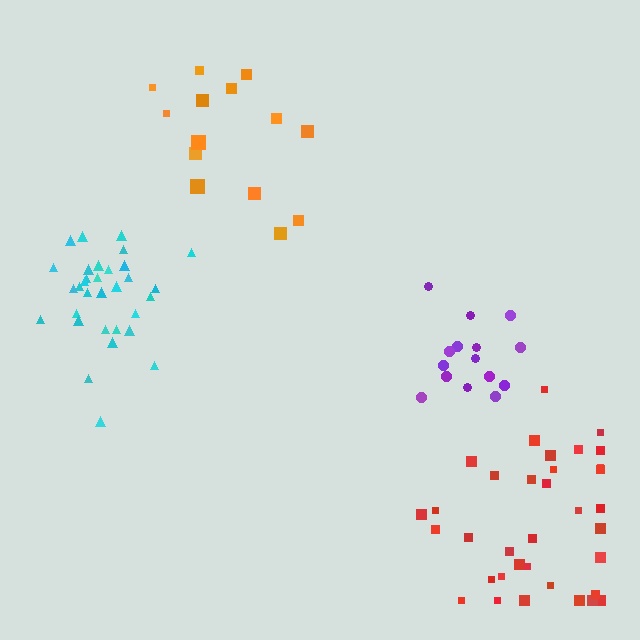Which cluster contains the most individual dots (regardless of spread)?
Red (35).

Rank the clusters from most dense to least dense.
cyan, purple, red, orange.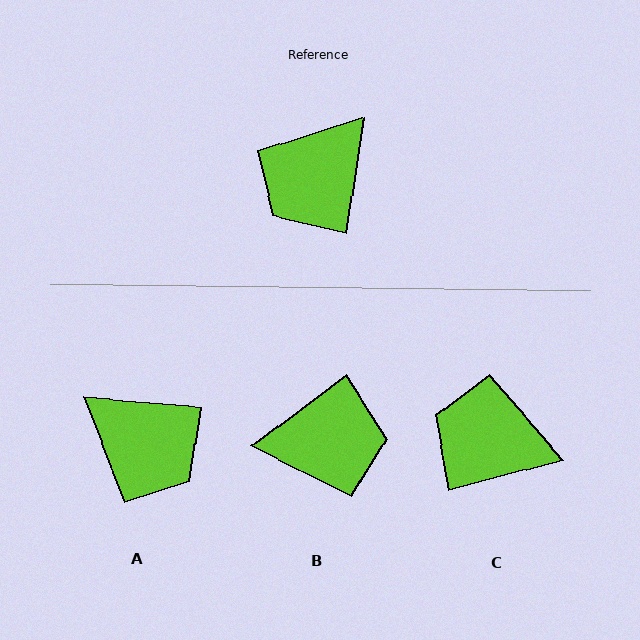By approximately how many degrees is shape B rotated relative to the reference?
Approximately 136 degrees counter-clockwise.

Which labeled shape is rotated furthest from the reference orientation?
B, about 136 degrees away.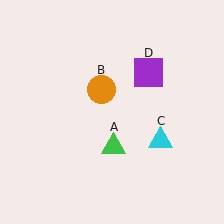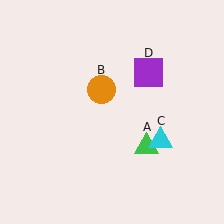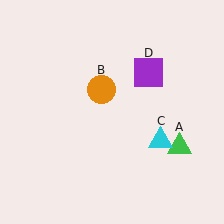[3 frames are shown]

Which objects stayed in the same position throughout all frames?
Orange circle (object B) and cyan triangle (object C) and purple square (object D) remained stationary.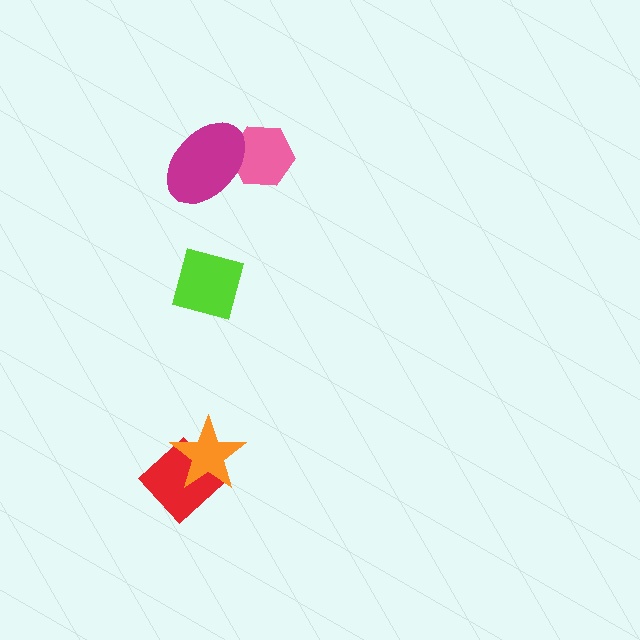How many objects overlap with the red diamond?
1 object overlaps with the red diamond.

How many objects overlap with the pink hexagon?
1 object overlaps with the pink hexagon.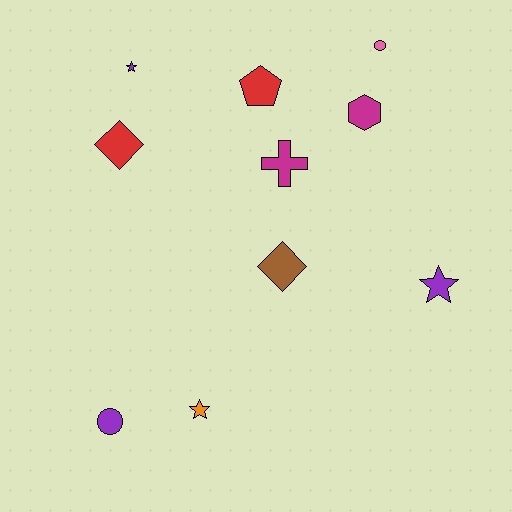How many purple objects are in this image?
There are 3 purple objects.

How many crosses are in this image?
There is 1 cross.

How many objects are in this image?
There are 10 objects.